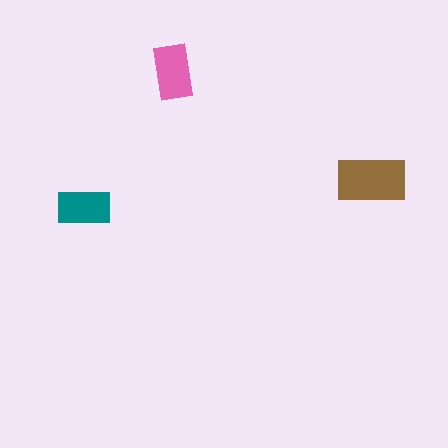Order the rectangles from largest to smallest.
the brown one, the pink one, the teal one.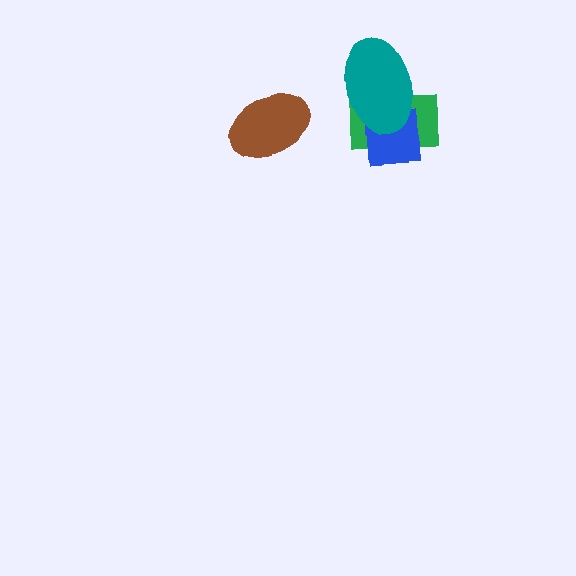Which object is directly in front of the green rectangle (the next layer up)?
The blue square is directly in front of the green rectangle.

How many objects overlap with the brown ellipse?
0 objects overlap with the brown ellipse.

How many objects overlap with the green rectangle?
2 objects overlap with the green rectangle.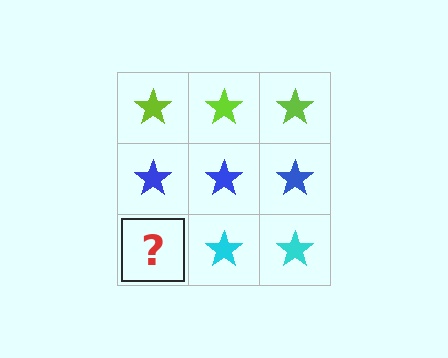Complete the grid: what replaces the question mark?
The question mark should be replaced with a cyan star.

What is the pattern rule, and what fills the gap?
The rule is that each row has a consistent color. The gap should be filled with a cyan star.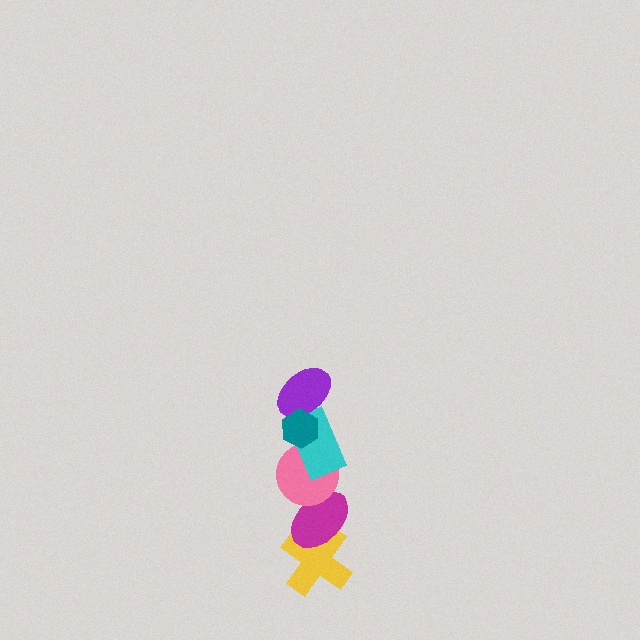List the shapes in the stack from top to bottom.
From top to bottom: the teal hexagon, the purple ellipse, the cyan rectangle, the pink circle, the magenta ellipse, the yellow cross.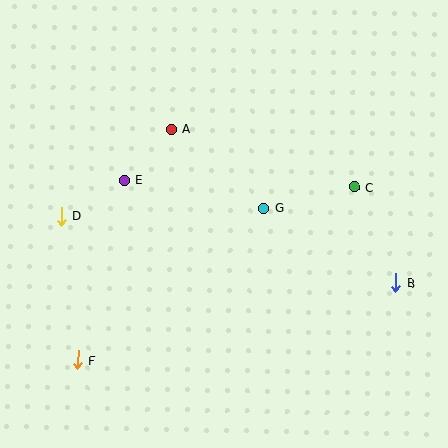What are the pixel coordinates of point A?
Point A is at (171, 129).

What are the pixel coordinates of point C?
Point C is at (354, 187).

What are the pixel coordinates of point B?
Point B is at (396, 283).